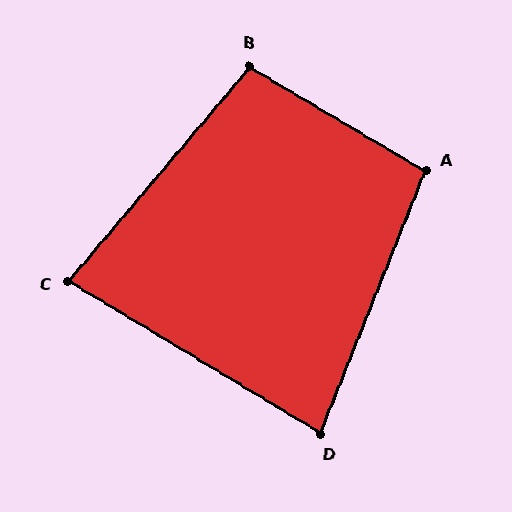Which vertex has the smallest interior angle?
D, at approximately 81 degrees.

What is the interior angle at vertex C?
Approximately 81 degrees (acute).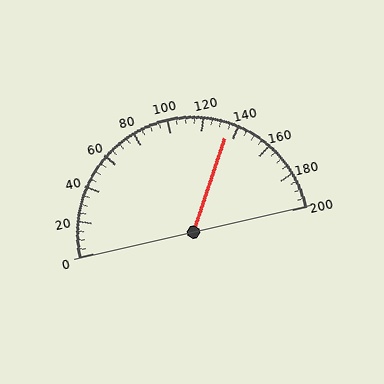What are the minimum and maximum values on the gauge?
The gauge ranges from 0 to 200.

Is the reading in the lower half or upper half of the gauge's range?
The reading is in the upper half of the range (0 to 200).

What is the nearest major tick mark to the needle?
The nearest major tick mark is 140.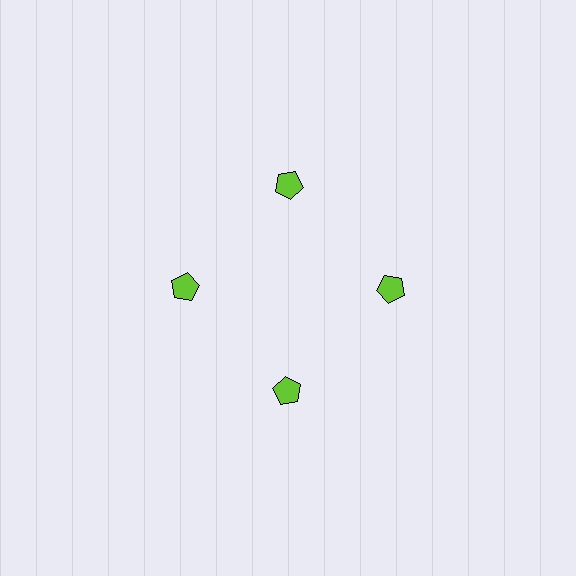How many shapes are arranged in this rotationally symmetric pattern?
There are 4 shapes, arranged in 4 groups of 1.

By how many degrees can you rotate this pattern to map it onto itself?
The pattern maps onto itself every 90 degrees of rotation.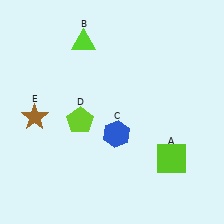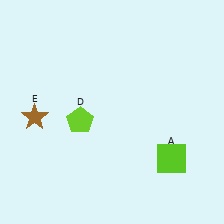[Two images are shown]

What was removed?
The lime triangle (B), the blue hexagon (C) were removed in Image 2.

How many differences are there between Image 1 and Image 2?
There are 2 differences between the two images.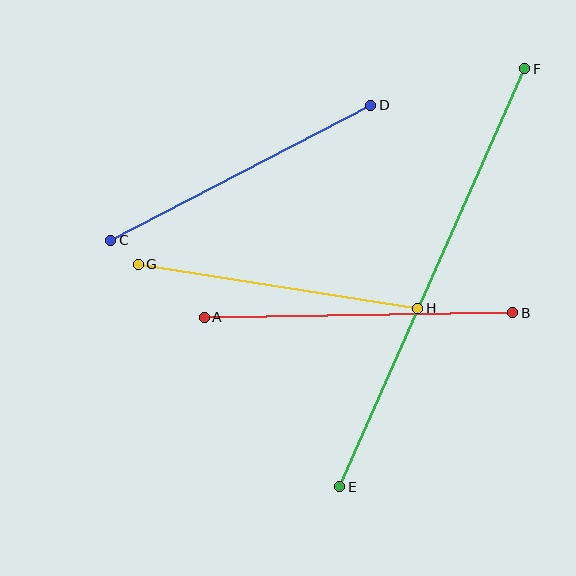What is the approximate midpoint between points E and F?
The midpoint is at approximately (432, 278) pixels.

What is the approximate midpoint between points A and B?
The midpoint is at approximately (358, 315) pixels.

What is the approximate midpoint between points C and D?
The midpoint is at approximately (241, 173) pixels.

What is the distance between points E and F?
The distance is approximately 457 pixels.